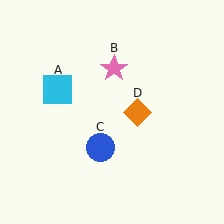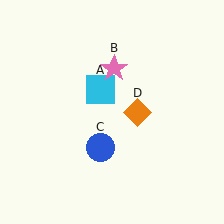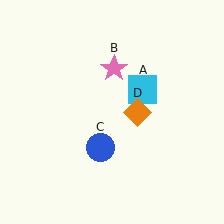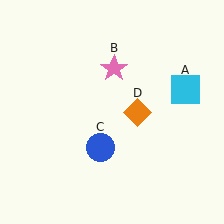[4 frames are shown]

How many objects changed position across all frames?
1 object changed position: cyan square (object A).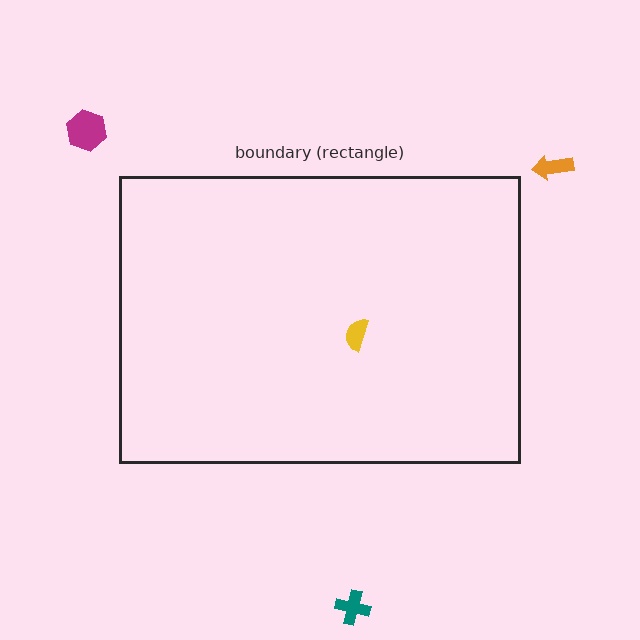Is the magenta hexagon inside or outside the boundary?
Outside.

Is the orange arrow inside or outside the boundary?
Outside.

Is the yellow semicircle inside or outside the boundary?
Inside.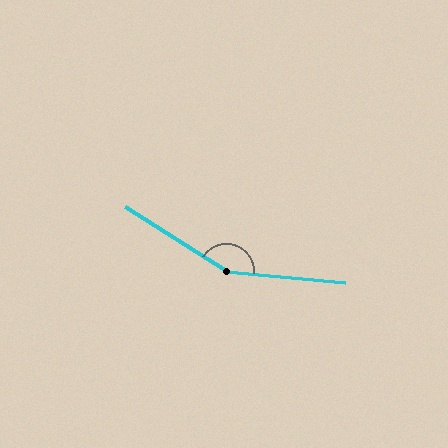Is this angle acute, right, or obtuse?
It is obtuse.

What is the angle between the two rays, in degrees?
Approximately 153 degrees.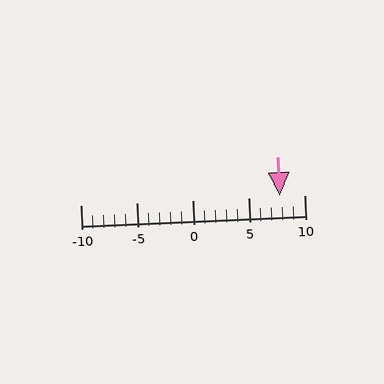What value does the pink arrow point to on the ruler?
The pink arrow points to approximately 8.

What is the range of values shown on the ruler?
The ruler shows values from -10 to 10.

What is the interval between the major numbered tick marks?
The major tick marks are spaced 5 units apart.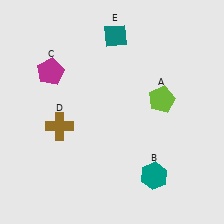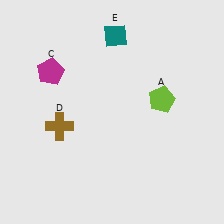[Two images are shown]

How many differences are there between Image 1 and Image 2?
There is 1 difference between the two images.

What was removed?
The teal hexagon (B) was removed in Image 2.